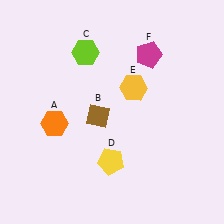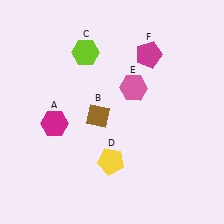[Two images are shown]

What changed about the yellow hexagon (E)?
In Image 1, E is yellow. In Image 2, it changed to pink.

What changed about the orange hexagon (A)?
In Image 1, A is orange. In Image 2, it changed to magenta.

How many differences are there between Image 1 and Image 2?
There are 2 differences between the two images.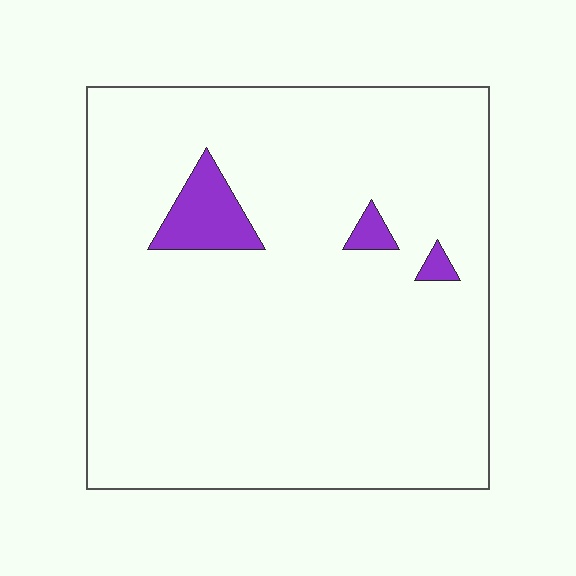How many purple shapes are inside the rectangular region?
3.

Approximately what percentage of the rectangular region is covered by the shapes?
Approximately 5%.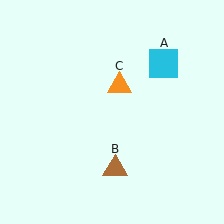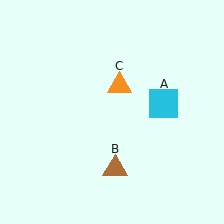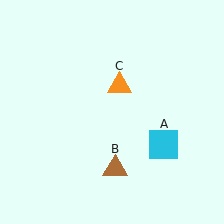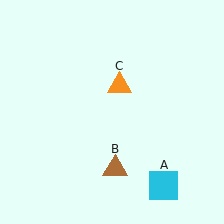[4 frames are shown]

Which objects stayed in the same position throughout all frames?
Brown triangle (object B) and orange triangle (object C) remained stationary.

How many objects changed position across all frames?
1 object changed position: cyan square (object A).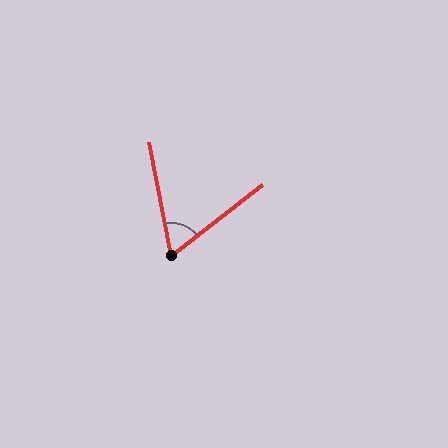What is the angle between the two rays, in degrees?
Approximately 63 degrees.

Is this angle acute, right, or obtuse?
It is acute.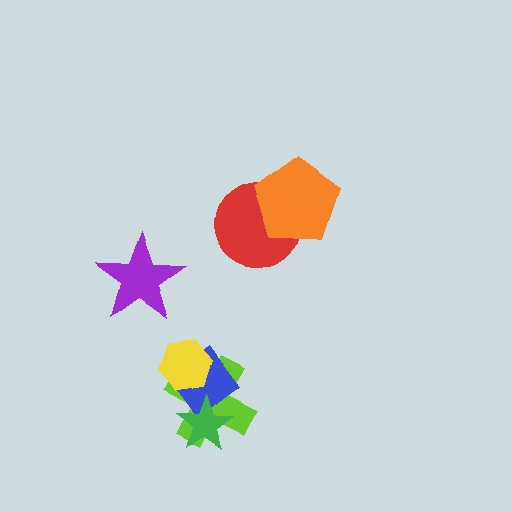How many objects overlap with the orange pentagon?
1 object overlaps with the orange pentagon.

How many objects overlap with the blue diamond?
3 objects overlap with the blue diamond.